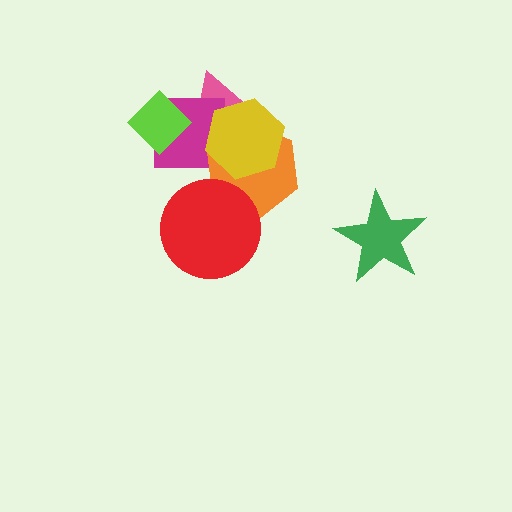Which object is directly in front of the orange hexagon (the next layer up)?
The yellow hexagon is directly in front of the orange hexagon.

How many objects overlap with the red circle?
1 object overlaps with the red circle.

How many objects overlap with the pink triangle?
4 objects overlap with the pink triangle.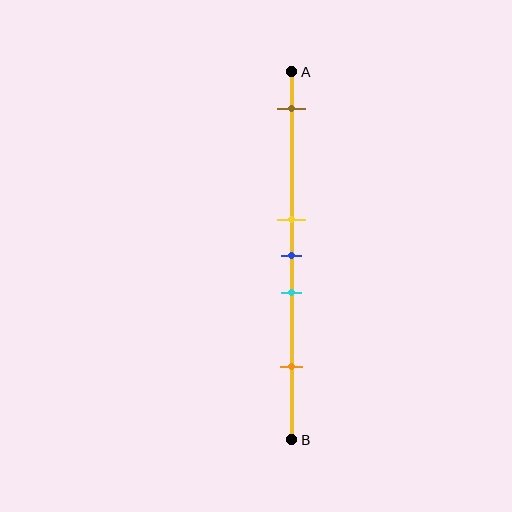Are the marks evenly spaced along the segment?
No, the marks are not evenly spaced.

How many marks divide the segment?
There are 5 marks dividing the segment.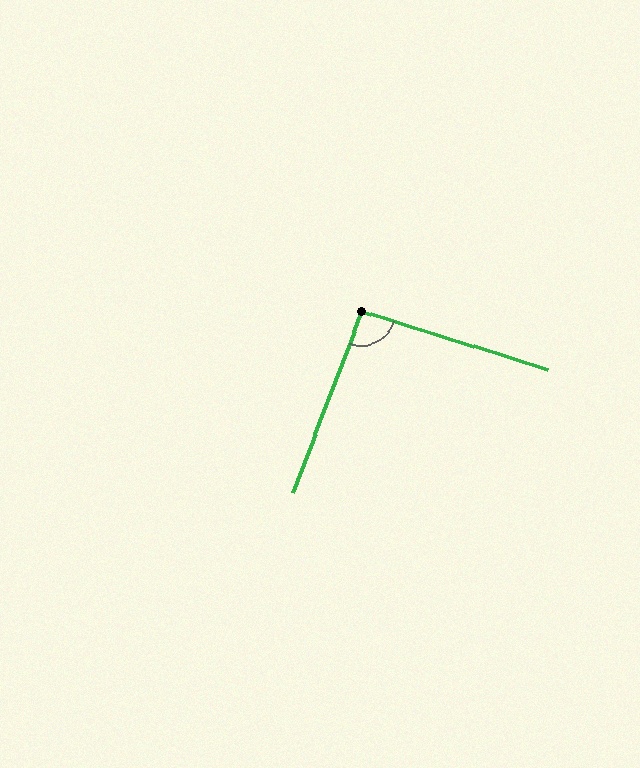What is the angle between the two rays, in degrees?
Approximately 93 degrees.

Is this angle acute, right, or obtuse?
It is approximately a right angle.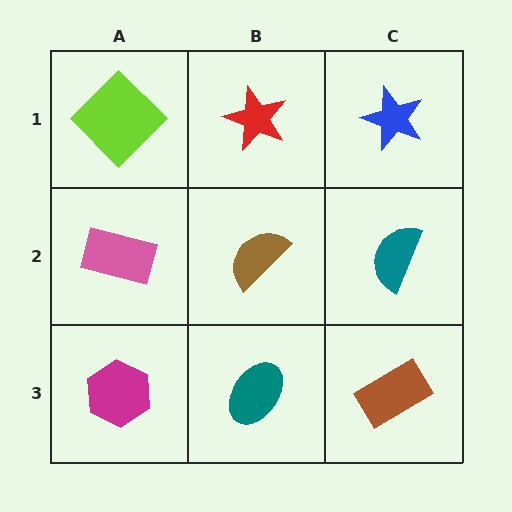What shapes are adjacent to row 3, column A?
A pink rectangle (row 2, column A), a teal ellipse (row 3, column B).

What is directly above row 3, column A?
A pink rectangle.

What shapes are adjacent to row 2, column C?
A blue star (row 1, column C), a brown rectangle (row 3, column C), a brown semicircle (row 2, column B).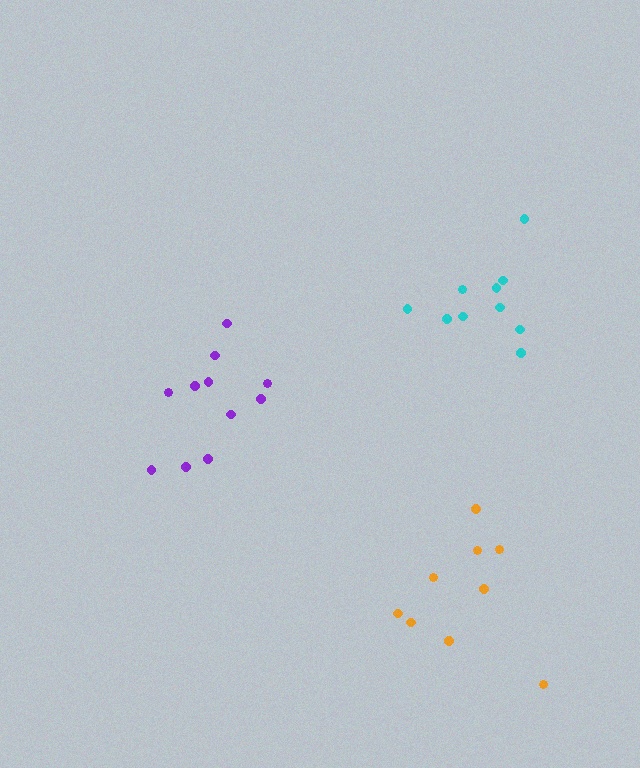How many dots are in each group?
Group 1: 10 dots, Group 2: 9 dots, Group 3: 11 dots (30 total).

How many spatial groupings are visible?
There are 3 spatial groupings.